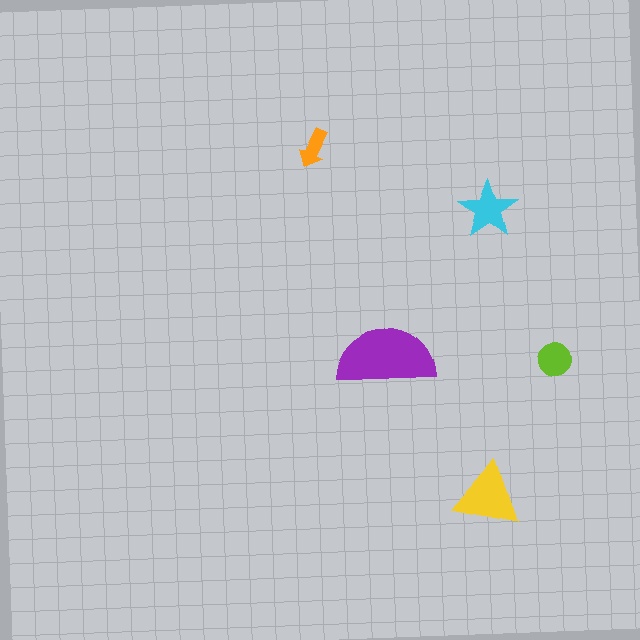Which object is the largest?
The purple semicircle.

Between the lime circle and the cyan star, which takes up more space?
The cyan star.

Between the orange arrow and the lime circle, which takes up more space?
The lime circle.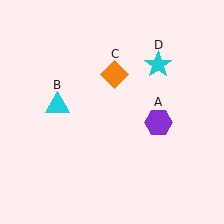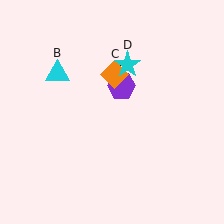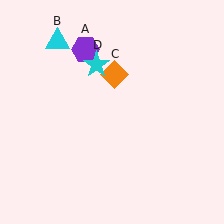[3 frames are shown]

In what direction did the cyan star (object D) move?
The cyan star (object D) moved left.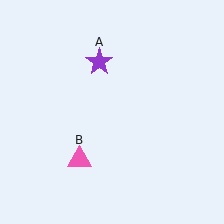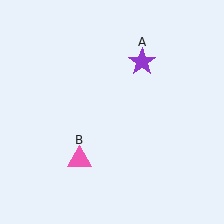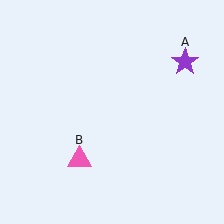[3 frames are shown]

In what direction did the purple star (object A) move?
The purple star (object A) moved right.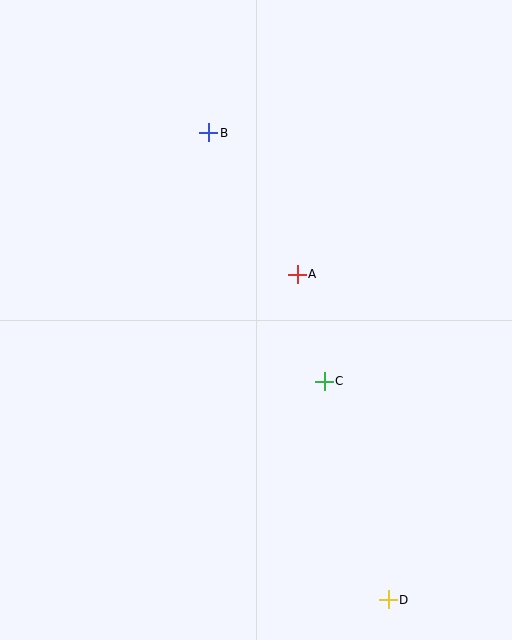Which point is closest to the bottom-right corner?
Point D is closest to the bottom-right corner.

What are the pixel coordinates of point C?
Point C is at (324, 381).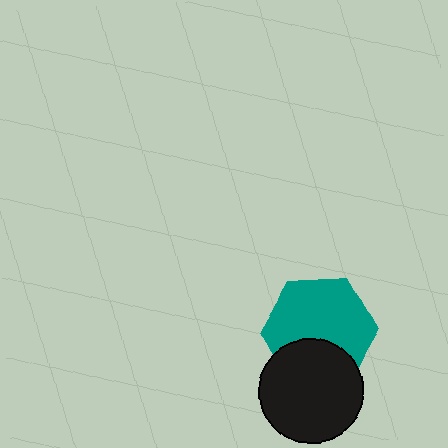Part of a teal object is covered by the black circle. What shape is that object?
It is a hexagon.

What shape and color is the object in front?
The object in front is a black circle.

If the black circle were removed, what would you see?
You would see the complete teal hexagon.